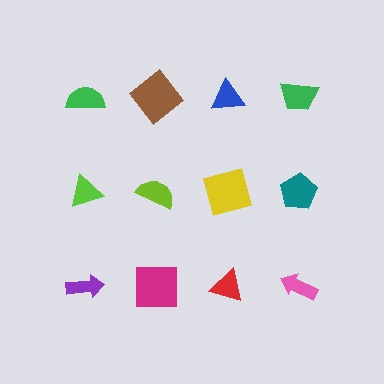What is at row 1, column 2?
A brown diamond.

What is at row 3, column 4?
A pink arrow.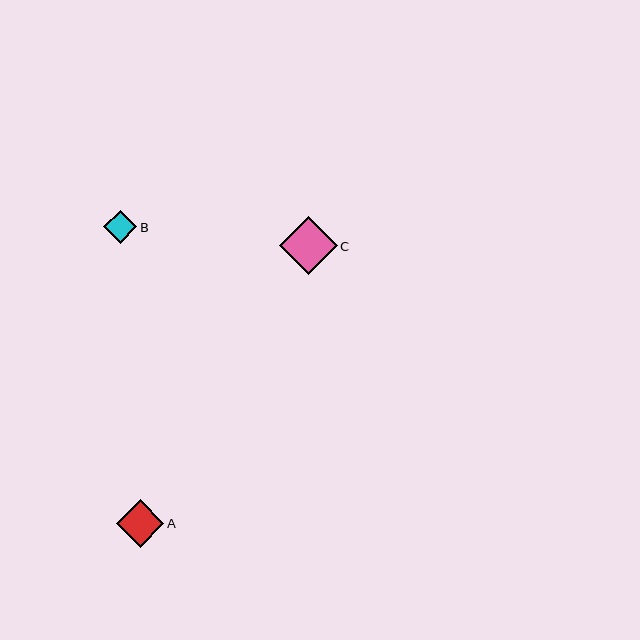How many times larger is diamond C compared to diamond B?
Diamond C is approximately 1.7 times the size of diamond B.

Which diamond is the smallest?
Diamond B is the smallest with a size of approximately 33 pixels.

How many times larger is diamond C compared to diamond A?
Diamond C is approximately 1.2 times the size of diamond A.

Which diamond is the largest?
Diamond C is the largest with a size of approximately 58 pixels.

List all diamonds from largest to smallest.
From largest to smallest: C, A, B.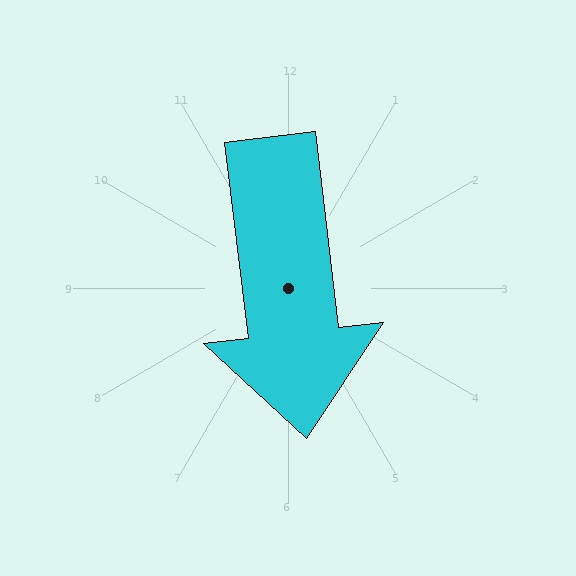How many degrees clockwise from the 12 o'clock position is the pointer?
Approximately 173 degrees.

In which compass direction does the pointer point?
South.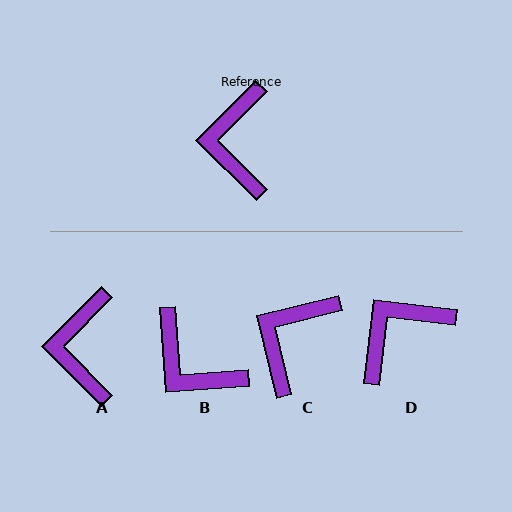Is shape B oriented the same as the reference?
No, it is off by about 49 degrees.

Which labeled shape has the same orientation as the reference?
A.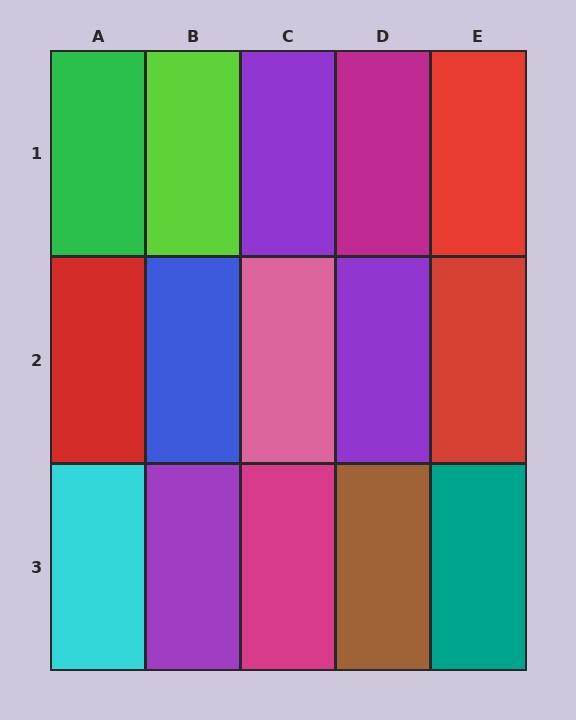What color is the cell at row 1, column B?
Lime.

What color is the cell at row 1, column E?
Red.